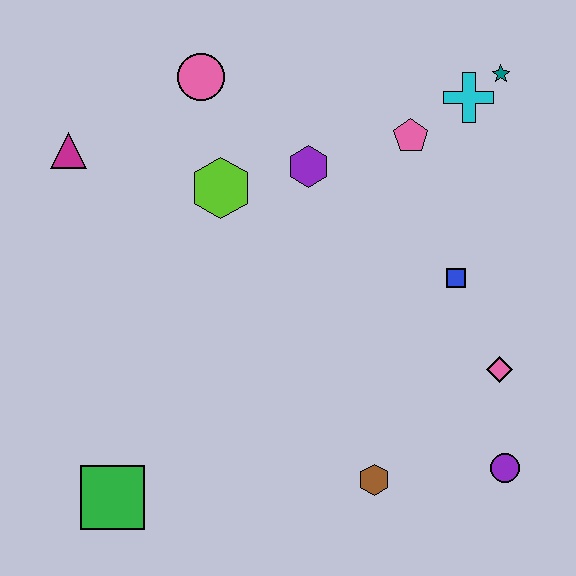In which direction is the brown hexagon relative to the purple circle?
The brown hexagon is to the left of the purple circle.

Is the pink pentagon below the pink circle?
Yes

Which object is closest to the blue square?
The pink diamond is closest to the blue square.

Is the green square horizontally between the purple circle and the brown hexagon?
No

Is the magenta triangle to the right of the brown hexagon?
No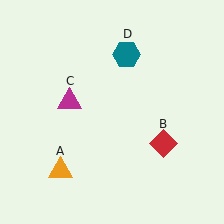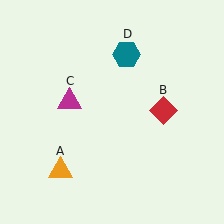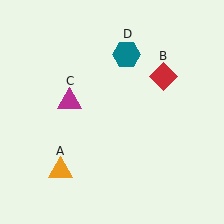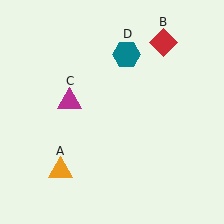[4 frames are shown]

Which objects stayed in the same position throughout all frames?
Orange triangle (object A) and magenta triangle (object C) and teal hexagon (object D) remained stationary.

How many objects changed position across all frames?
1 object changed position: red diamond (object B).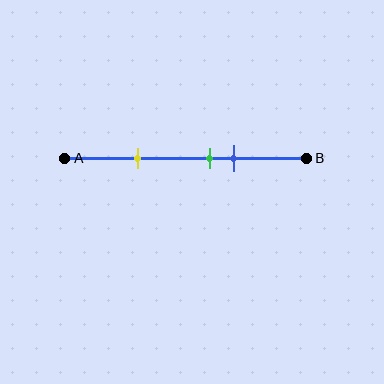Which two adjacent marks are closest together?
The green and blue marks are the closest adjacent pair.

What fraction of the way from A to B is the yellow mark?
The yellow mark is approximately 30% (0.3) of the way from A to B.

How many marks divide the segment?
There are 3 marks dividing the segment.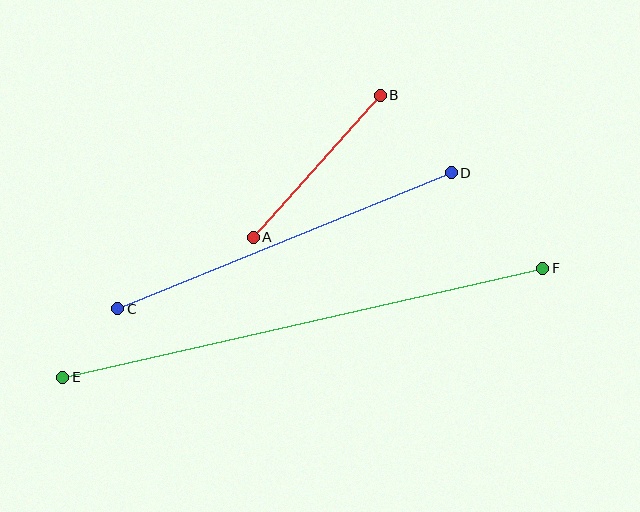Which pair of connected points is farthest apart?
Points E and F are farthest apart.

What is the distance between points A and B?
The distance is approximately 191 pixels.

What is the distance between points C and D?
The distance is approximately 360 pixels.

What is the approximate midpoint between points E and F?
The midpoint is at approximately (303, 323) pixels.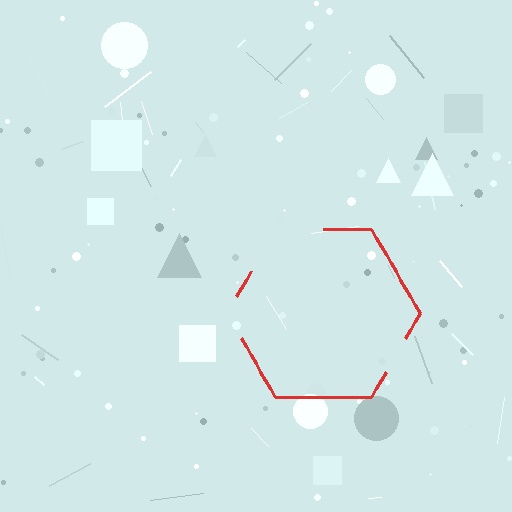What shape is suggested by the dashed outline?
The dashed outline suggests a hexagon.